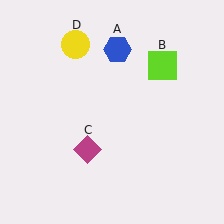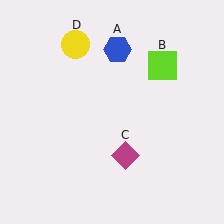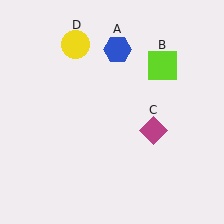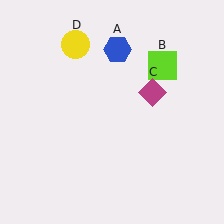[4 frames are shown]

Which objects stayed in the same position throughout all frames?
Blue hexagon (object A) and lime square (object B) and yellow circle (object D) remained stationary.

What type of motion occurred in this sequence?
The magenta diamond (object C) rotated counterclockwise around the center of the scene.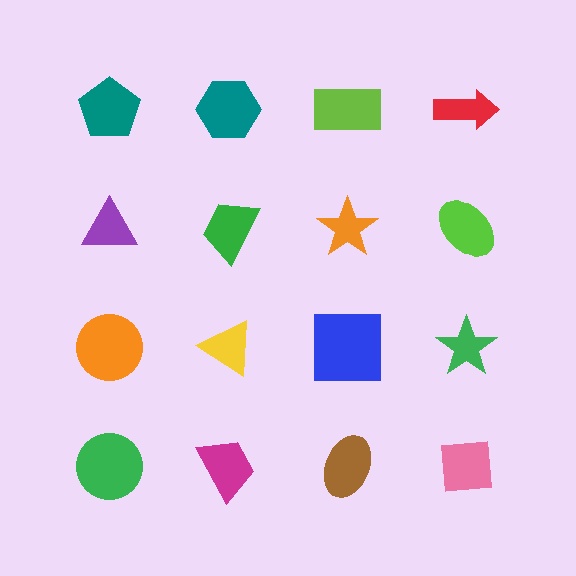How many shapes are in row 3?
4 shapes.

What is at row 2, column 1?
A purple triangle.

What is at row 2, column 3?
An orange star.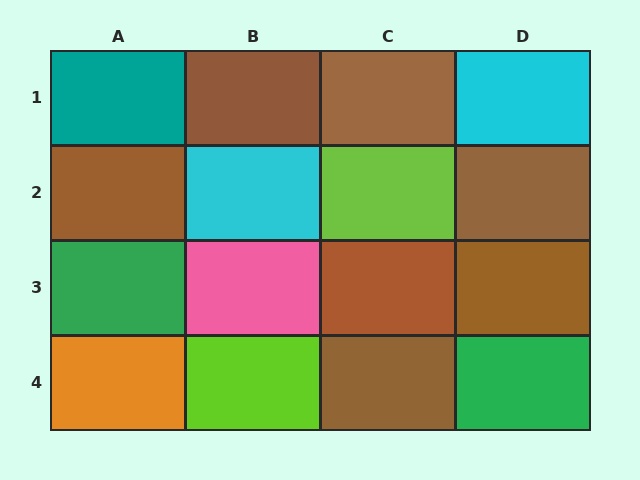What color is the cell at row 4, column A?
Orange.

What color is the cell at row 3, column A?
Green.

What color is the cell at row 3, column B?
Pink.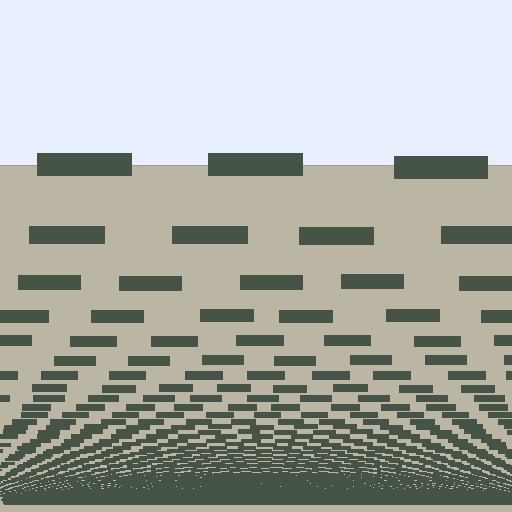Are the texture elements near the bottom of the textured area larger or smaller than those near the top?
Smaller. The gradient is inverted — elements near the bottom are smaller and denser.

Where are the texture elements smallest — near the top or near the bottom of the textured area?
Near the bottom.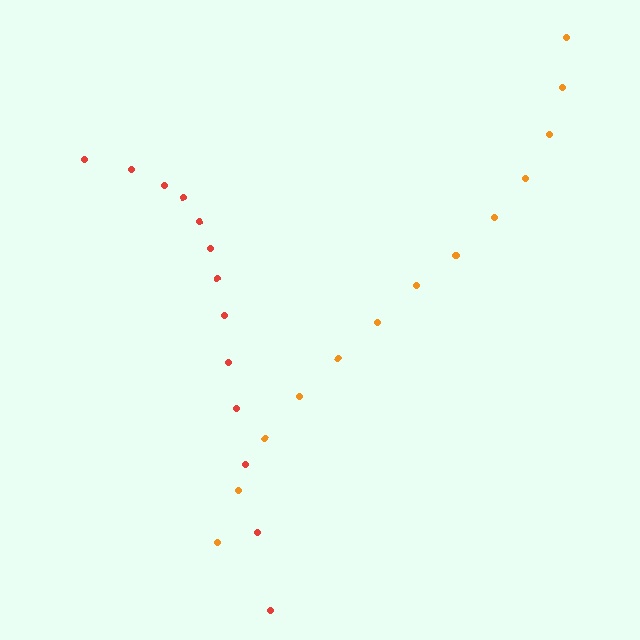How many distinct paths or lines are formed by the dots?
There are 2 distinct paths.